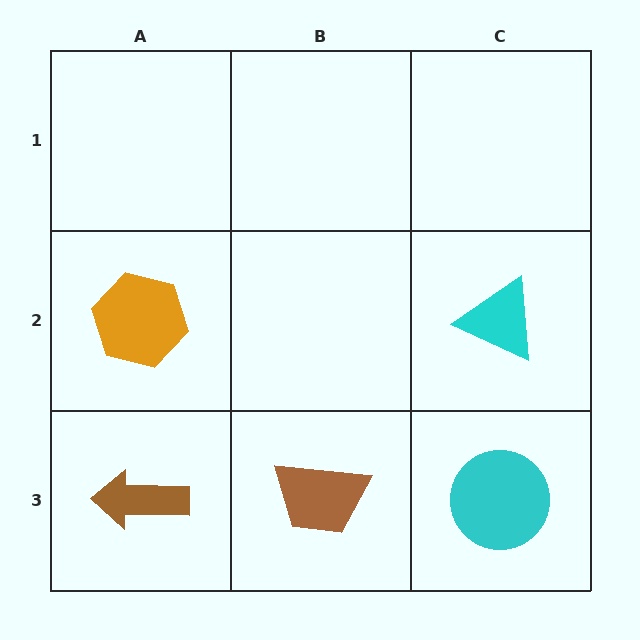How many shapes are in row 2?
2 shapes.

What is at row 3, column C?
A cyan circle.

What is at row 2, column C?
A cyan triangle.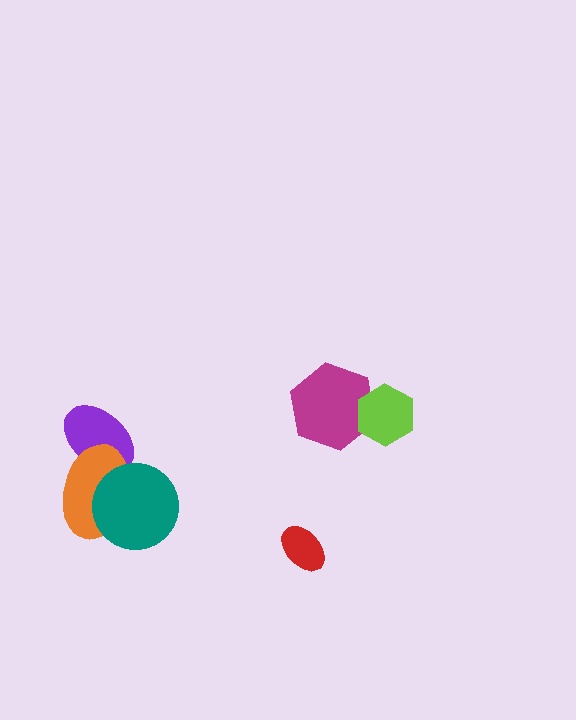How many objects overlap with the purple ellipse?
1 object overlaps with the purple ellipse.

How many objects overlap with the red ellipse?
0 objects overlap with the red ellipse.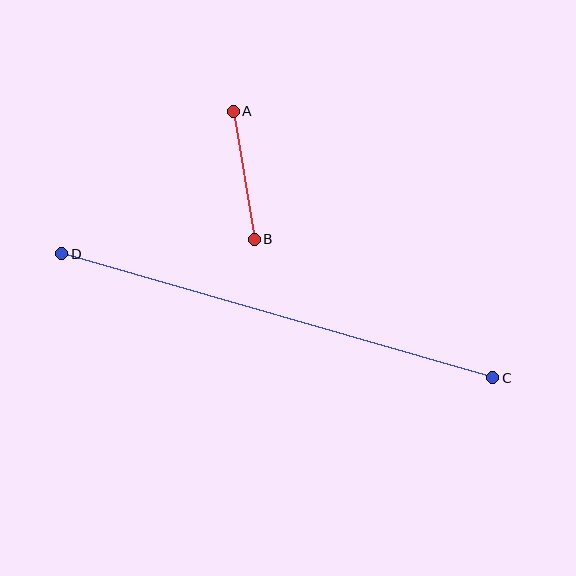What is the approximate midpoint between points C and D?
The midpoint is at approximately (277, 316) pixels.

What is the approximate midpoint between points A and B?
The midpoint is at approximately (244, 175) pixels.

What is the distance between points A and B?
The distance is approximately 129 pixels.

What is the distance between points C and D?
The distance is approximately 448 pixels.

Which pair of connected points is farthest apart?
Points C and D are farthest apart.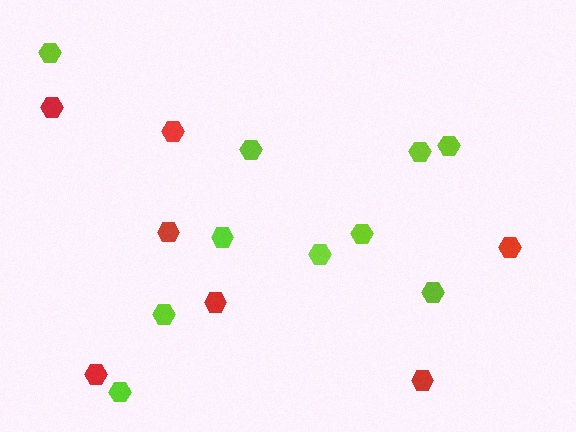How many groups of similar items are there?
There are 2 groups: one group of red hexagons (7) and one group of lime hexagons (10).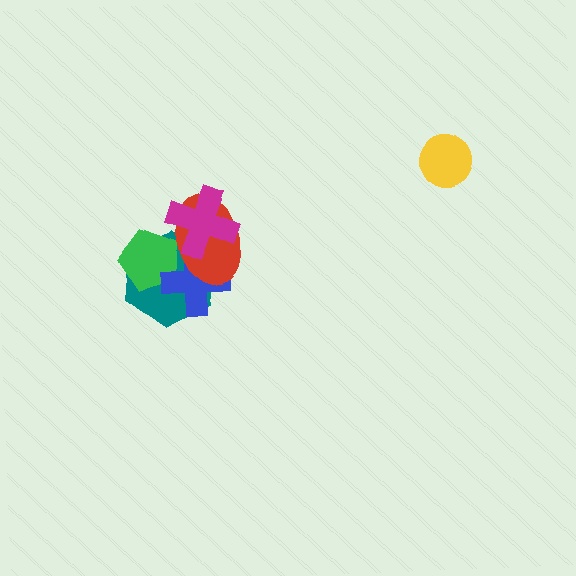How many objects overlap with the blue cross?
4 objects overlap with the blue cross.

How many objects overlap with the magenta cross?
3 objects overlap with the magenta cross.